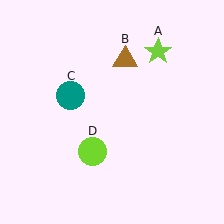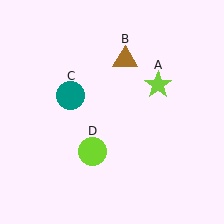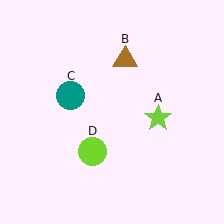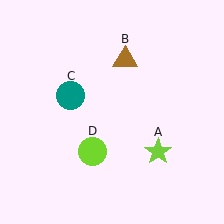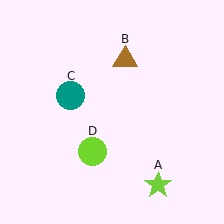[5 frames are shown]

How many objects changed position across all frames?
1 object changed position: lime star (object A).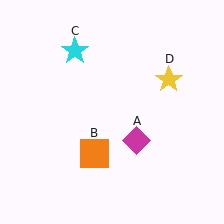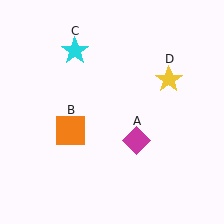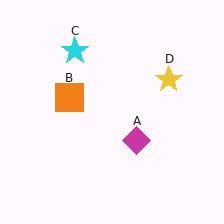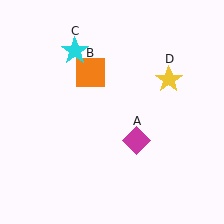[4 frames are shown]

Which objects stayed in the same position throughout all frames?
Magenta diamond (object A) and cyan star (object C) and yellow star (object D) remained stationary.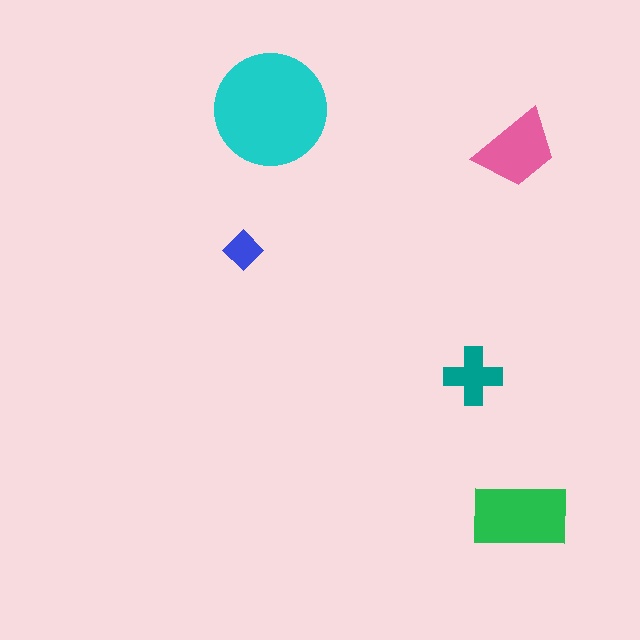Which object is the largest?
The cyan circle.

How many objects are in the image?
There are 5 objects in the image.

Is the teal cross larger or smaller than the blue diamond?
Larger.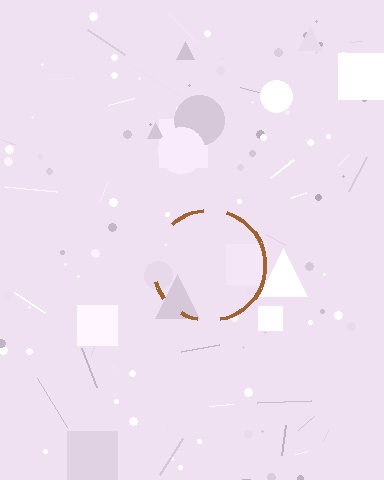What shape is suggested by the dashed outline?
The dashed outline suggests a circle.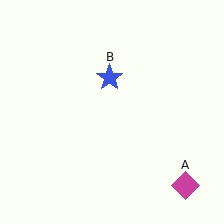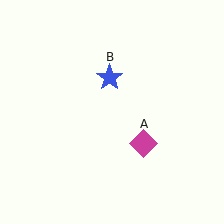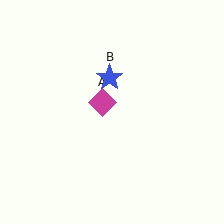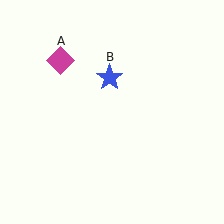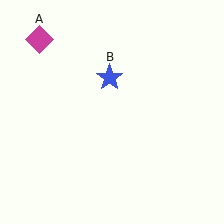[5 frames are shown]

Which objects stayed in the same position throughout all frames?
Blue star (object B) remained stationary.